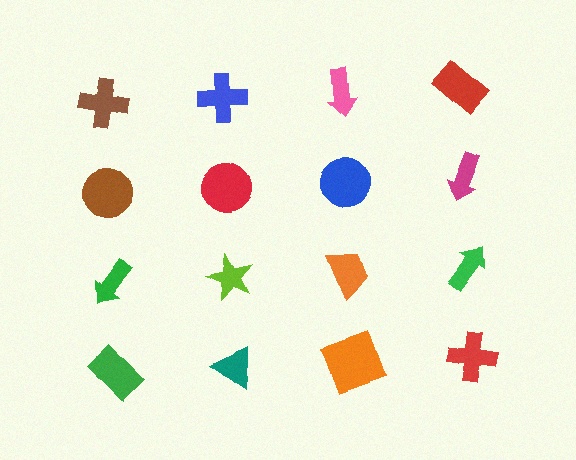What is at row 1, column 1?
A brown cross.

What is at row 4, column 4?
A red cross.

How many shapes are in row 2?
4 shapes.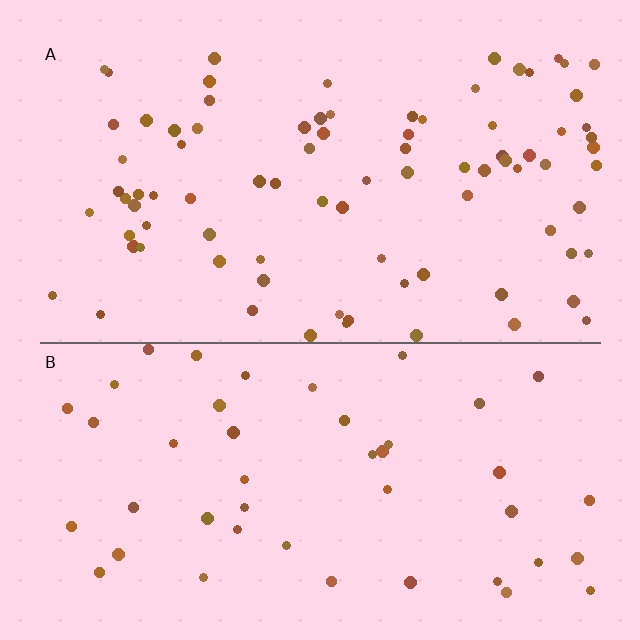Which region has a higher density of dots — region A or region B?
A (the top).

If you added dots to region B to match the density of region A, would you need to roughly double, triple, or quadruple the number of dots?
Approximately double.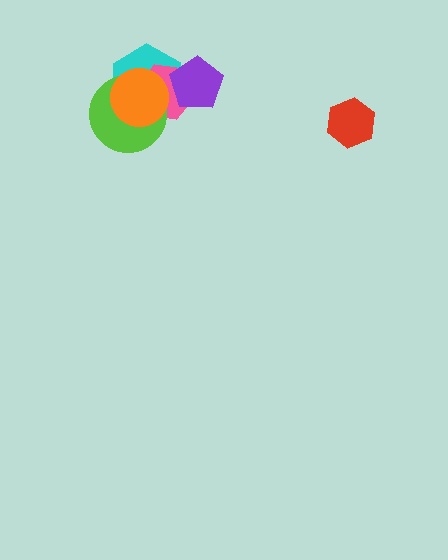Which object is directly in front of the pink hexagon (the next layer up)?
The lime circle is directly in front of the pink hexagon.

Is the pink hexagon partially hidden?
Yes, it is partially covered by another shape.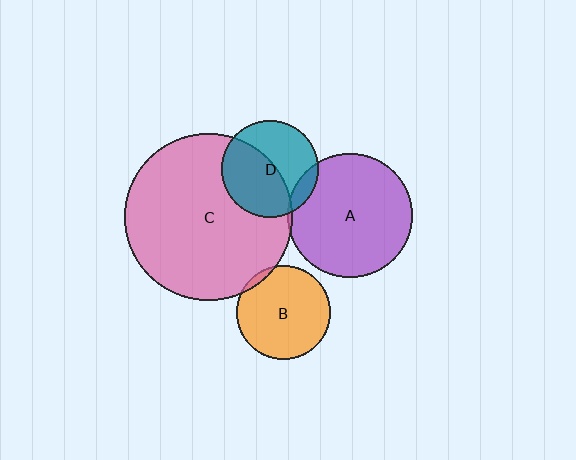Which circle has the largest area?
Circle C (pink).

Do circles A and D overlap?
Yes.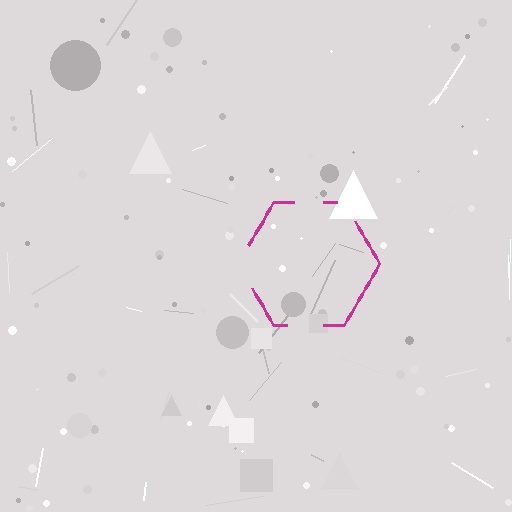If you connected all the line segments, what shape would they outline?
They would outline a hexagon.